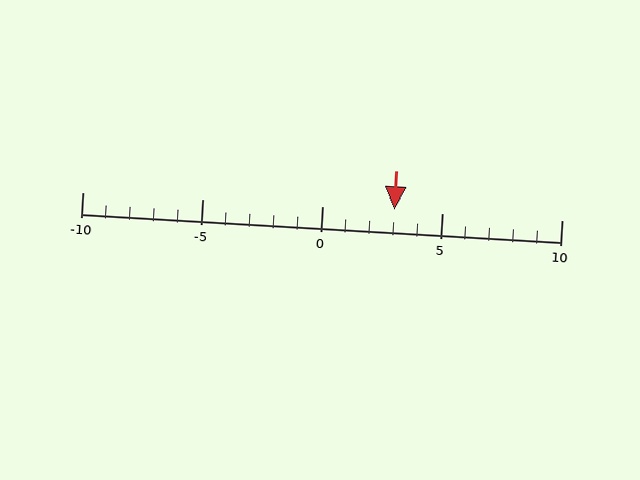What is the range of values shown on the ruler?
The ruler shows values from -10 to 10.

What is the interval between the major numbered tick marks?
The major tick marks are spaced 5 units apart.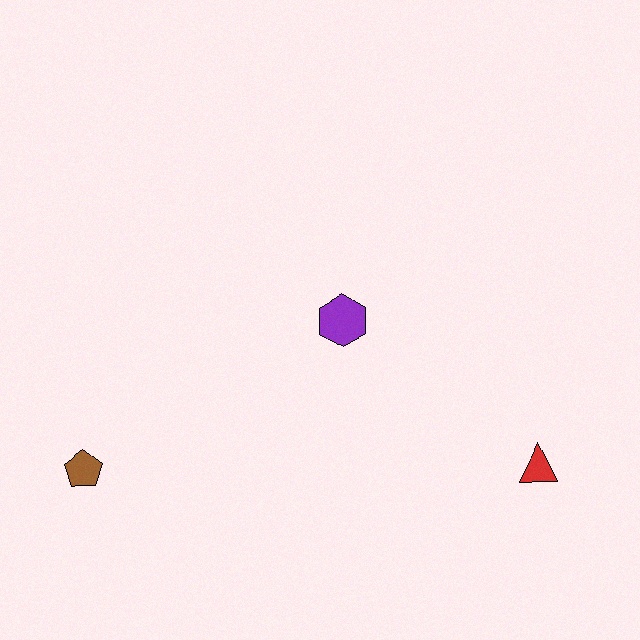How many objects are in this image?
There are 3 objects.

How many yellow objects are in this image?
There are no yellow objects.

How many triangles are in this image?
There is 1 triangle.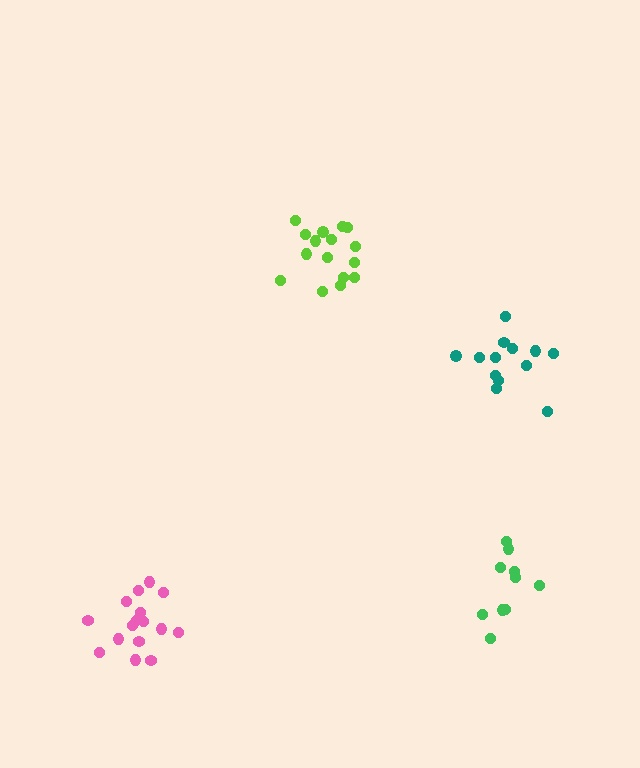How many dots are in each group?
Group 1: 16 dots, Group 2: 10 dots, Group 3: 13 dots, Group 4: 16 dots (55 total).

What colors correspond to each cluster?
The clusters are colored: pink, green, teal, lime.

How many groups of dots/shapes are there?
There are 4 groups.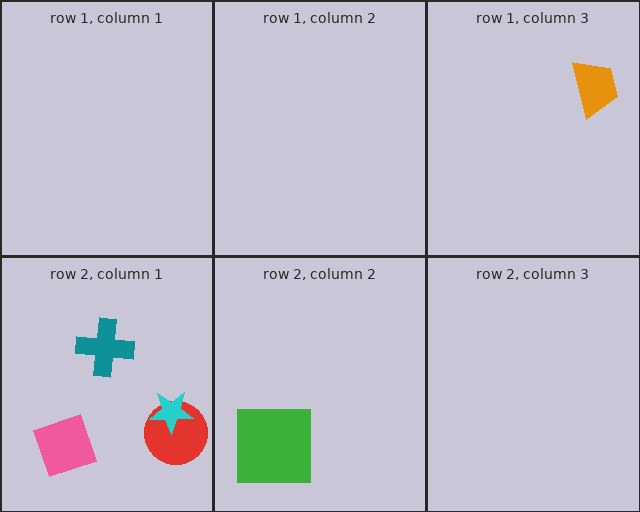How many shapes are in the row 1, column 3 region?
1.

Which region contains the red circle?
The row 2, column 1 region.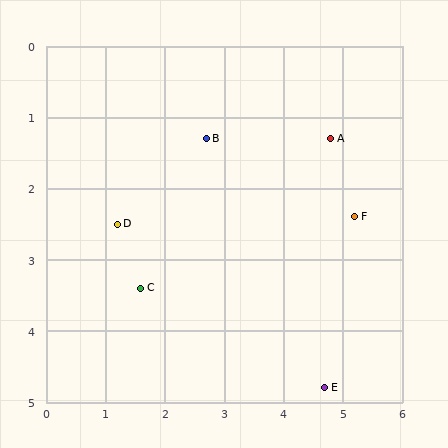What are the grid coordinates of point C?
Point C is at approximately (1.6, 3.4).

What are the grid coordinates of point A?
Point A is at approximately (4.8, 1.3).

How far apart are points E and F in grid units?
Points E and F are about 2.5 grid units apart.